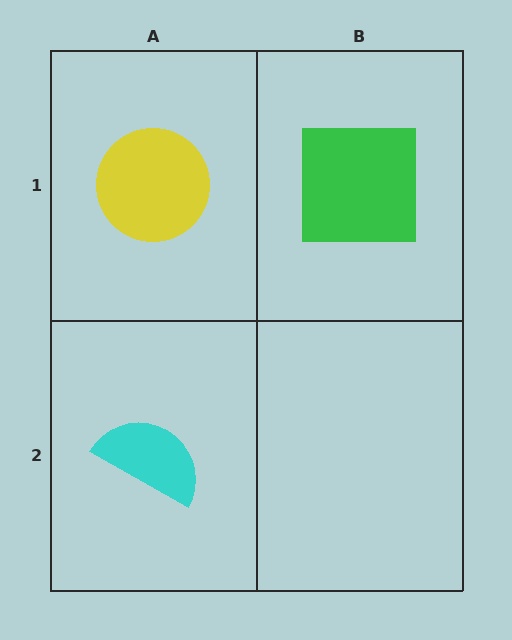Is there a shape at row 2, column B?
No, that cell is empty.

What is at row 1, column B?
A green square.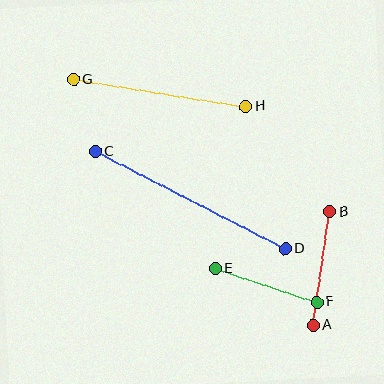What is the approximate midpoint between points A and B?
The midpoint is at approximately (321, 268) pixels.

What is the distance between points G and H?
The distance is approximately 174 pixels.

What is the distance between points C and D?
The distance is approximately 213 pixels.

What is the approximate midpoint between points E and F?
The midpoint is at approximately (266, 285) pixels.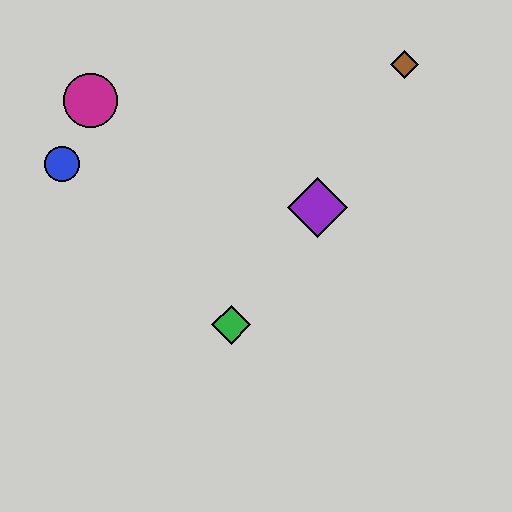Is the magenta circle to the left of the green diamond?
Yes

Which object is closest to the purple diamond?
The green diamond is closest to the purple diamond.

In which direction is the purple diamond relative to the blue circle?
The purple diamond is to the right of the blue circle.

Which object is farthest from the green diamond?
The brown diamond is farthest from the green diamond.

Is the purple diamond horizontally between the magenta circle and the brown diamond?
Yes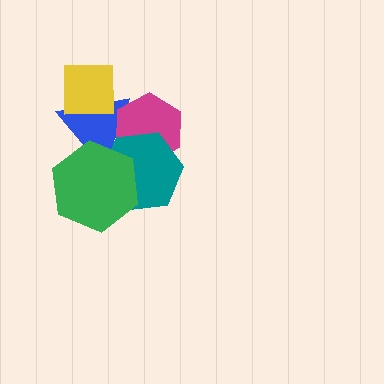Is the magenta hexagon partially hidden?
Yes, it is partially covered by another shape.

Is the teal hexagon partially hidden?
Yes, it is partially covered by another shape.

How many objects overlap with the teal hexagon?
3 objects overlap with the teal hexagon.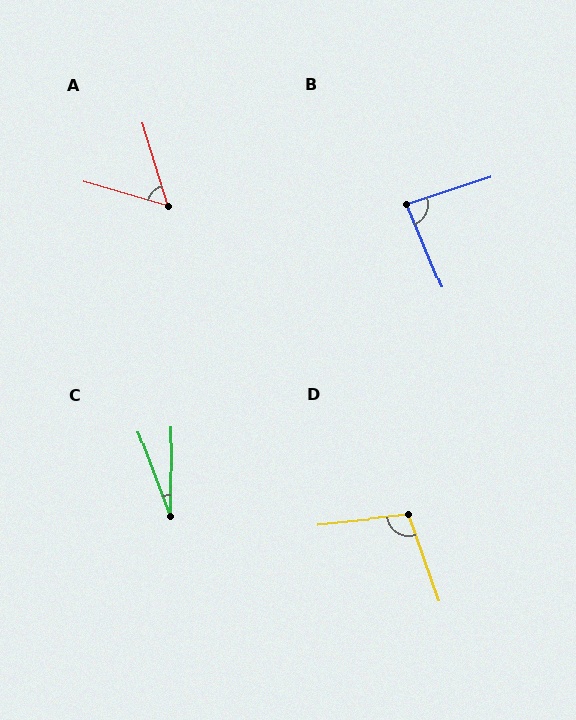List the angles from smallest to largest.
C (22°), A (57°), B (86°), D (104°).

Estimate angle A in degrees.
Approximately 57 degrees.